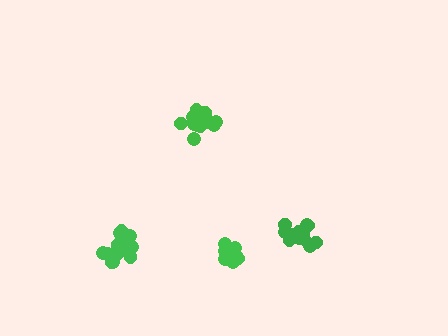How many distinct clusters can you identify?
There are 4 distinct clusters.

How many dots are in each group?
Group 1: 10 dots, Group 2: 14 dots, Group 3: 16 dots, Group 4: 16 dots (56 total).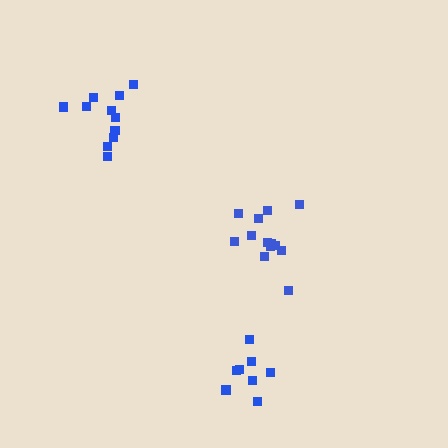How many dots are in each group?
Group 1: 8 dots, Group 2: 11 dots, Group 3: 13 dots (32 total).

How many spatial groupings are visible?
There are 3 spatial groupings.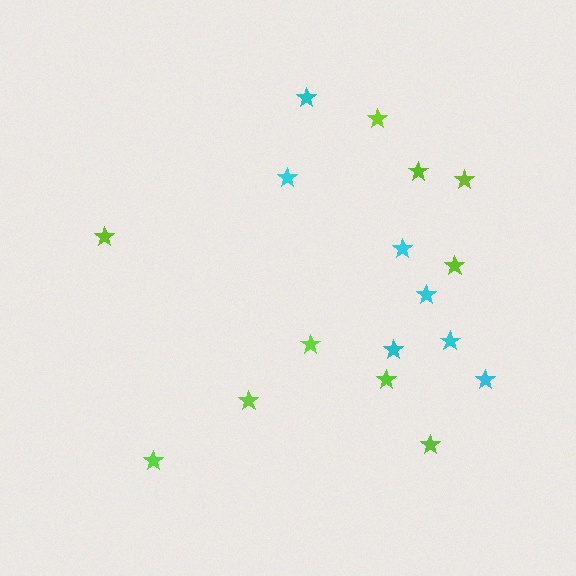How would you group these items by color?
There are 2 groups: one group of cyan stars (7) and one group of lime stars (10).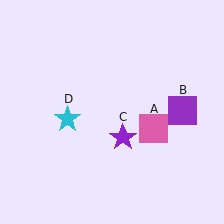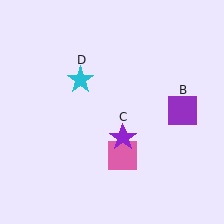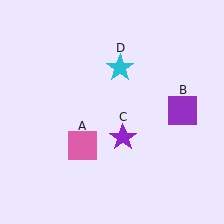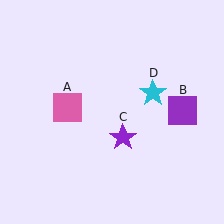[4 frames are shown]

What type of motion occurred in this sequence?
The pink square (object A), cyan star (object D) rotated clockwise around the center of the scene.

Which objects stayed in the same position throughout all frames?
Purple square (object B) and purple star (object C) remained stationary.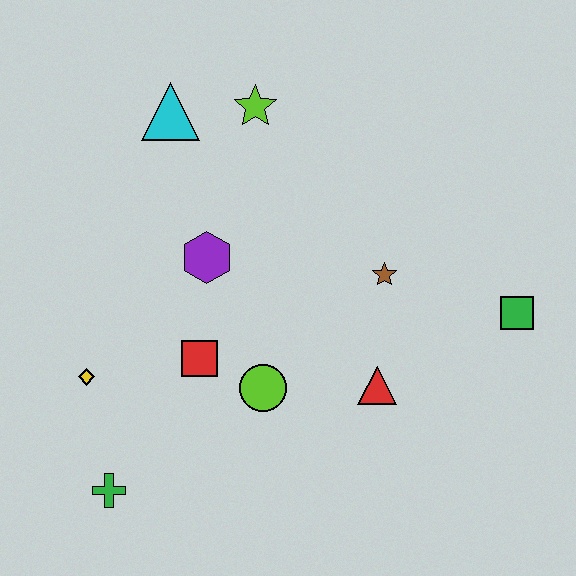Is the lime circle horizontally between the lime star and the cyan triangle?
No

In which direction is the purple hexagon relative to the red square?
The purple hexagon is above the red square.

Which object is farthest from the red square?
The green square is farthest from the red square.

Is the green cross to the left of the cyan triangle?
Yes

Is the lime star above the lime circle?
Yes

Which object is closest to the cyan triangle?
The lime star is closest to the cyan triangle.